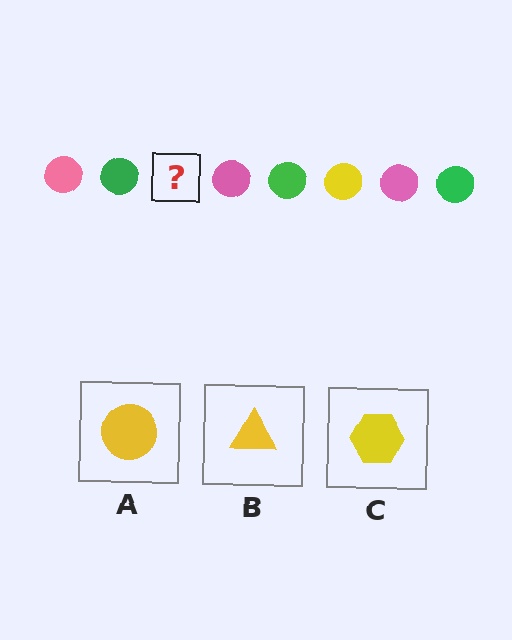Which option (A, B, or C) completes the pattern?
A.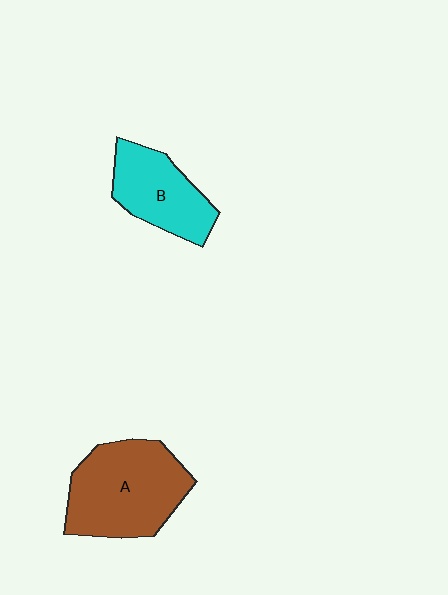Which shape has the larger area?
Shape A (brown).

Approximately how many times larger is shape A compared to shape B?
Approximately 1.5 times.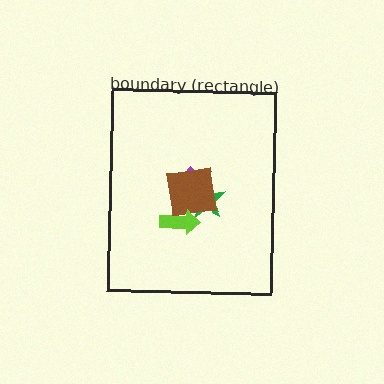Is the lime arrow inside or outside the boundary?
Inside.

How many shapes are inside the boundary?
4 inside, 0 outside.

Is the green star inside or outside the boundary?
Inside.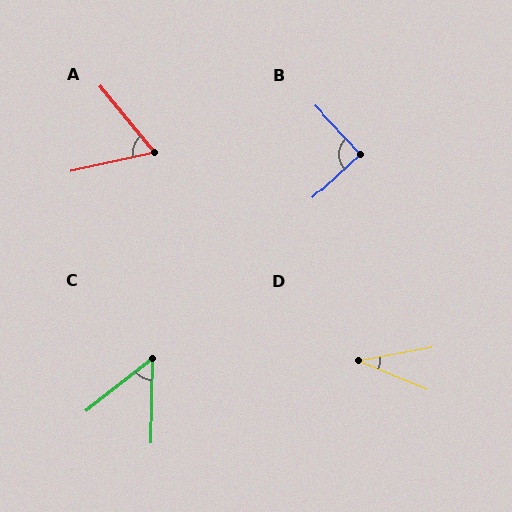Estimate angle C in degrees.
Approximately 50 degrees.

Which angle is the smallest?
D, at approximately 33 degrees.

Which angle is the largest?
B, at approximately 90 degrees.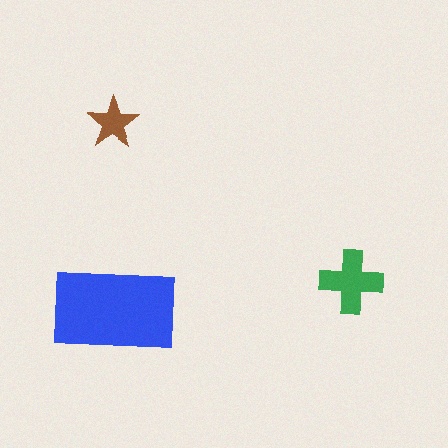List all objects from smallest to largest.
The brown star, the green cross, the blue rectangle.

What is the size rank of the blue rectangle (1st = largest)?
1st.